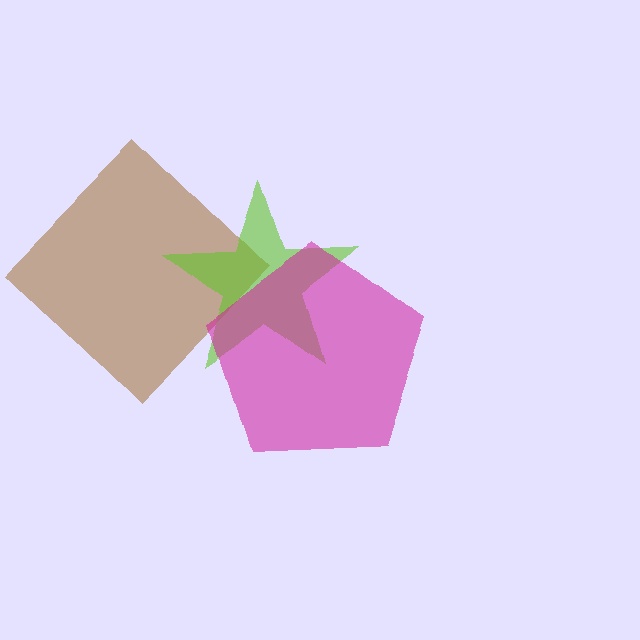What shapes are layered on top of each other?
The layered shapes are: a brown diamond, a lime star, a magenta pentagon.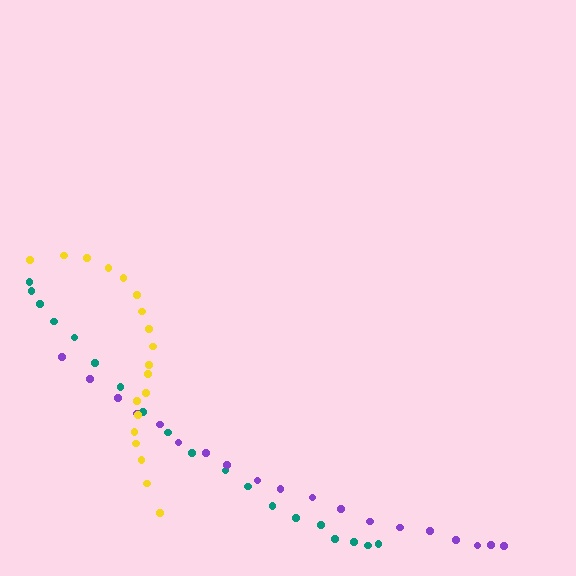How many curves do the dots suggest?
There are 3 distinct paths.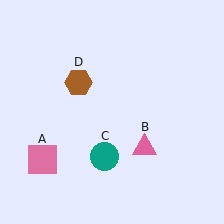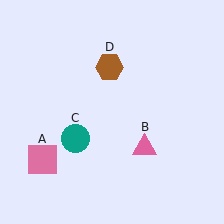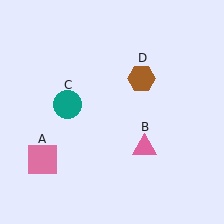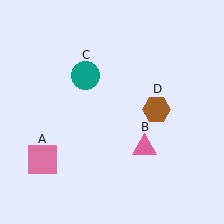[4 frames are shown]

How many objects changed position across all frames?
2 objects changed position: teal circle (object C), brown hexagon (object D).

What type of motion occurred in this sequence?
The teal circle (object C), brown hexagon (object D) rotated clockwise around the center of the scene.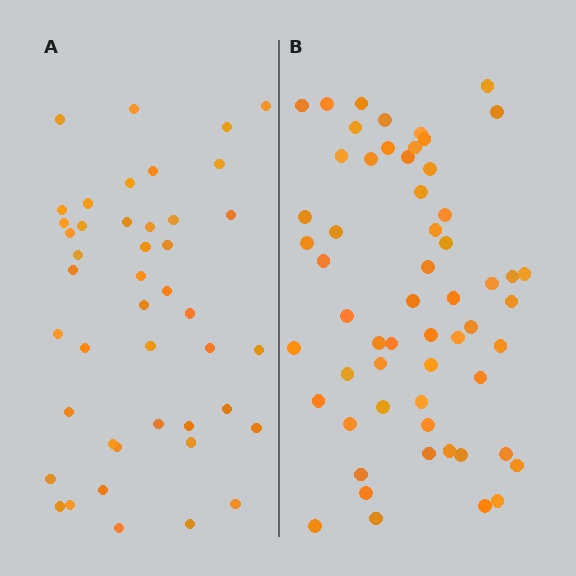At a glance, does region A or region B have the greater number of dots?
Region B (the right region) has more dots.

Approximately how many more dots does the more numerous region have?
Region B has approximately 15 more dots than region A.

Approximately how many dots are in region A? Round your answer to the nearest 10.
About 40 dots. (The exact count is 44, which rounds to 40.)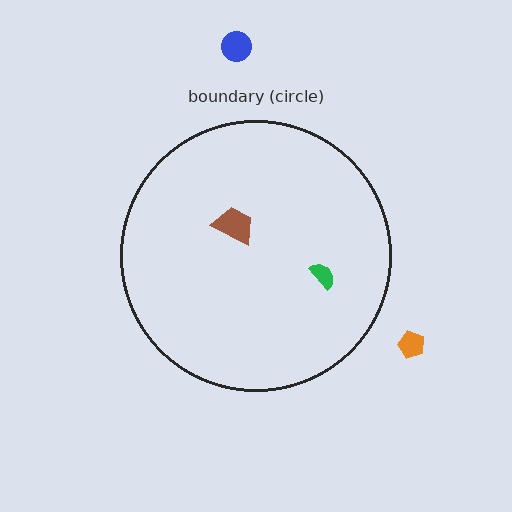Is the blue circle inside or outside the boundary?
Outside.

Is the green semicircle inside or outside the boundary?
Inside.